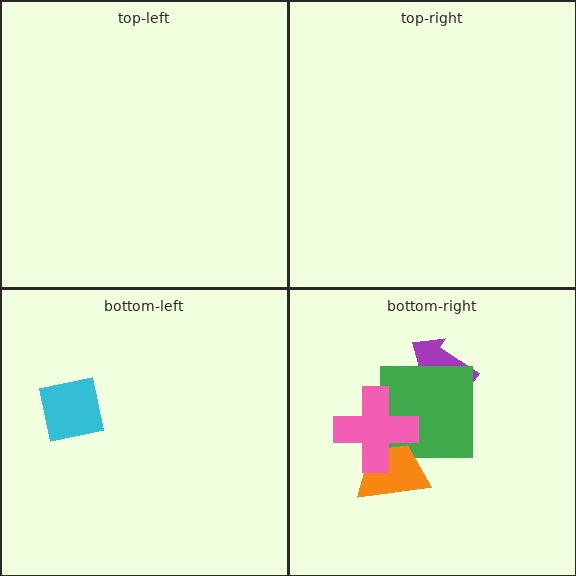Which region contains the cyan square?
The bottom-left region.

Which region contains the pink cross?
The bottom-right region.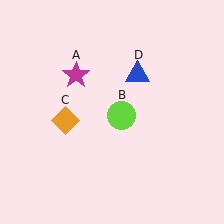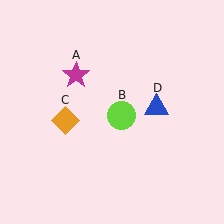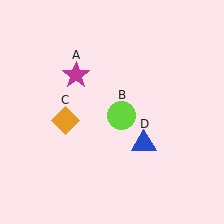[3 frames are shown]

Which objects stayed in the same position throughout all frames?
Magenta star (object A) and lime circle (object B) and orange diamond (object C) remained stationary.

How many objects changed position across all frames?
1 object changed position: blue triangle (object D).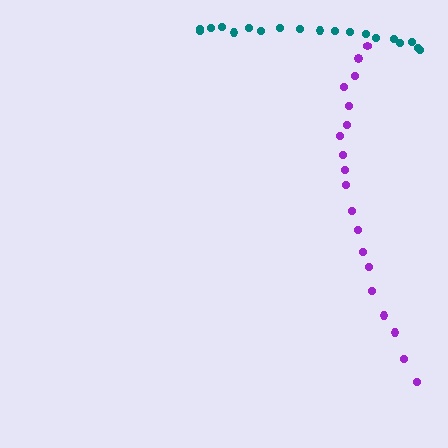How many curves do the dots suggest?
There are 2 distinct paths.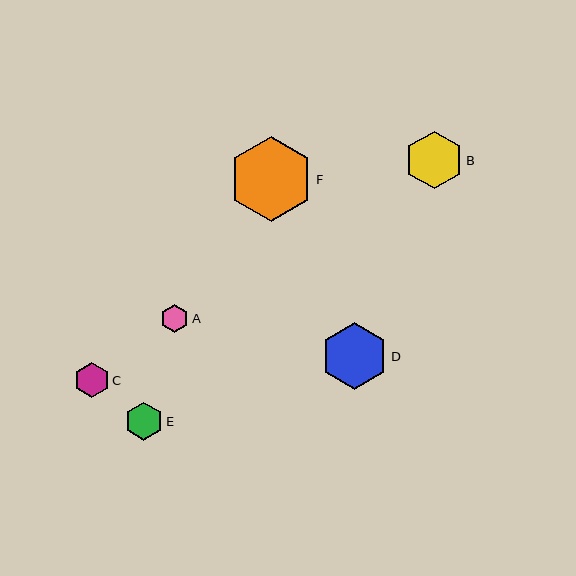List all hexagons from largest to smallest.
From largest to smallest: F, D, B, E, C, A.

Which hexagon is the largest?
Hexagon F is the largest with a size of approximately 85 pixels.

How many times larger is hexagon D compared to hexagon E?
Hexagon D is approximately 1.8 times the size of hexagon E.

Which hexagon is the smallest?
Hexagon A is the smallest with a size of approximately 28 pixels.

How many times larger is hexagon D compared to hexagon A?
Hexagon D is approximately 2.4 times the size of hexagon A.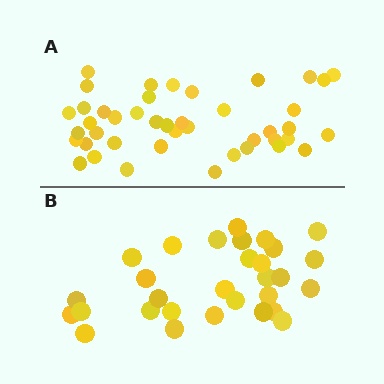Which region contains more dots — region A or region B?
Region A (the top region) has more dots.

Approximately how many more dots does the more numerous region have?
Region A has approximately 15 more dots than region B.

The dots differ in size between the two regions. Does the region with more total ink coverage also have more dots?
No. Region B has more total ink coverage because its dots are larger, but region A actually contains more individual dots. Total area can be misleading — the number of items is what matters here.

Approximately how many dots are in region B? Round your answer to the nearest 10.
About 30 dots.